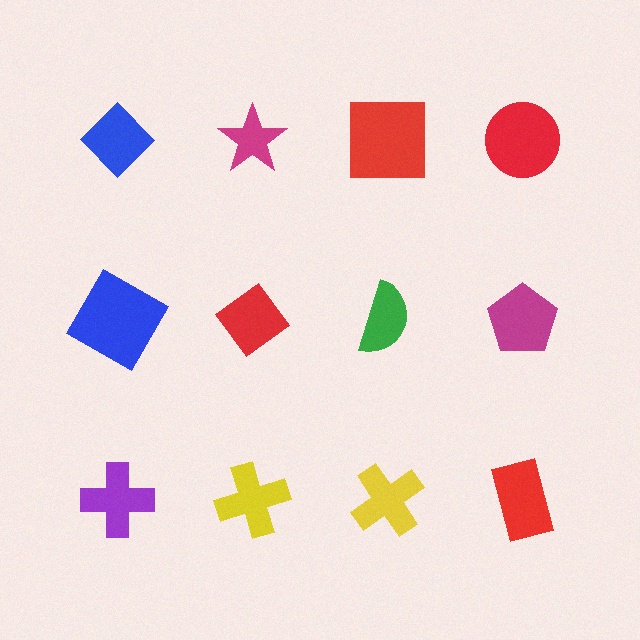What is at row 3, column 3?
A yellow cross.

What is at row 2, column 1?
A blue square.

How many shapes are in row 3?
4 shapes.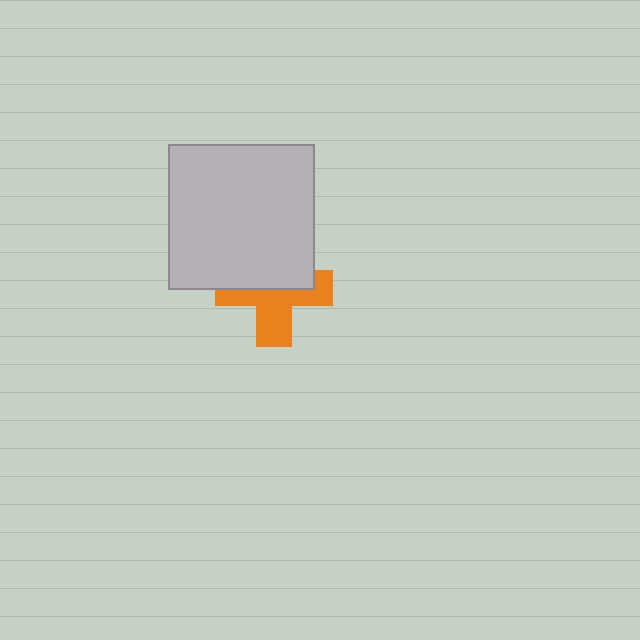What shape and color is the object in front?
The object in front is a light gray square.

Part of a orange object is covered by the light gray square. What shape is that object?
It is a cross.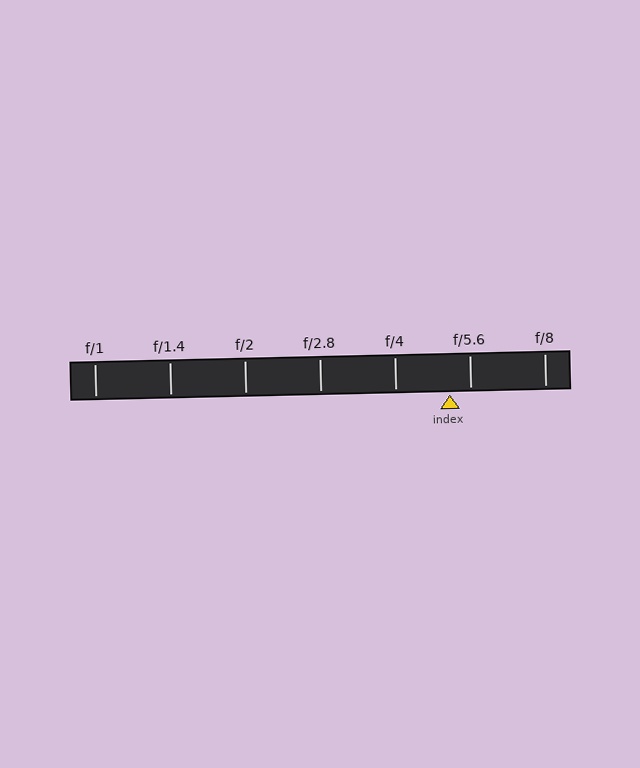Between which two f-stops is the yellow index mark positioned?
The index mark is between f/4 and f/5.6.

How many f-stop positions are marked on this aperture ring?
There are 7 f-stop positions marked.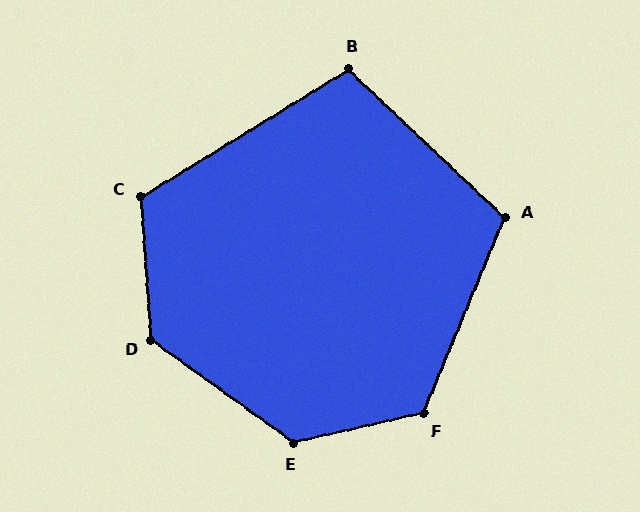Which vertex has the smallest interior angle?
B, at approximately 105 degrees.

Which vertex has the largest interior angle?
E, at approximately 132 degrees.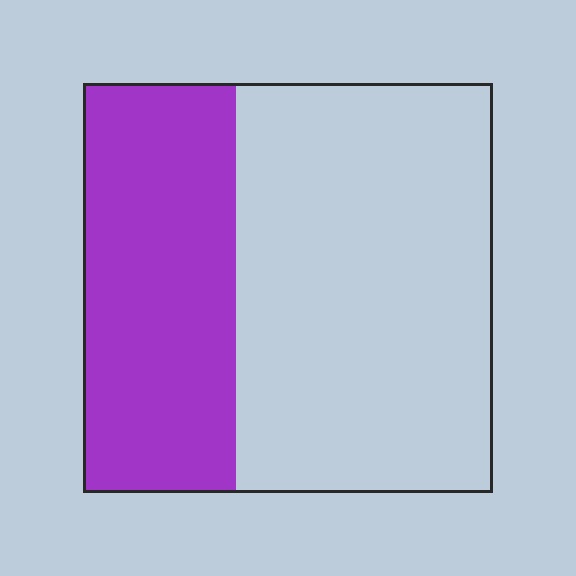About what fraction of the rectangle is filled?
About three eighths (3/8).